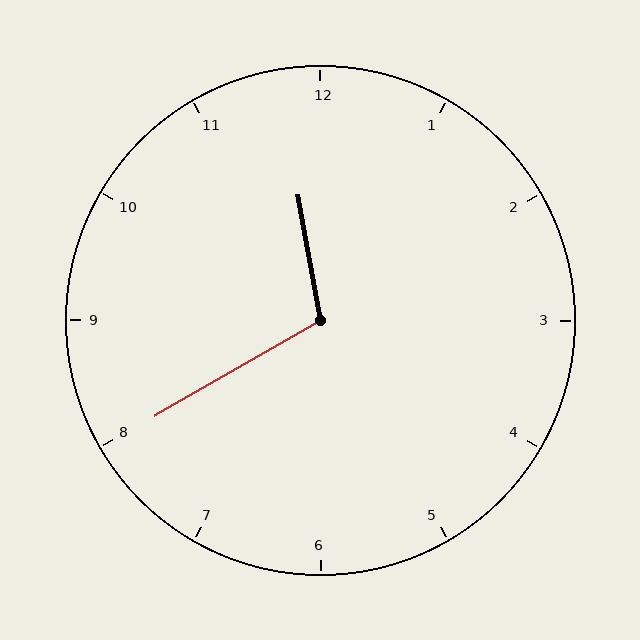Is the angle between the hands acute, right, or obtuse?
It is obtuse.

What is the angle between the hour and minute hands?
Approximately 110 degrees.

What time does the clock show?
11:40.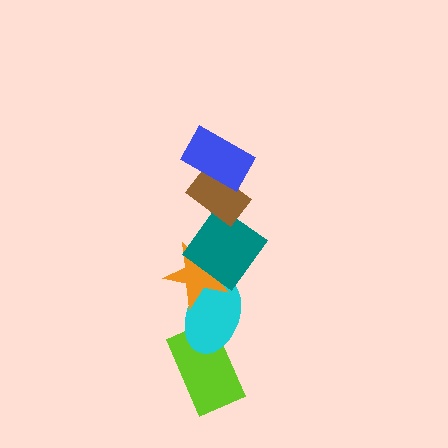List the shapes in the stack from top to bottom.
From top to bottom: the blue rectangle, the brown rectangle, the teal diamond, the orange star, the cyan ellipse, the lime rectangle.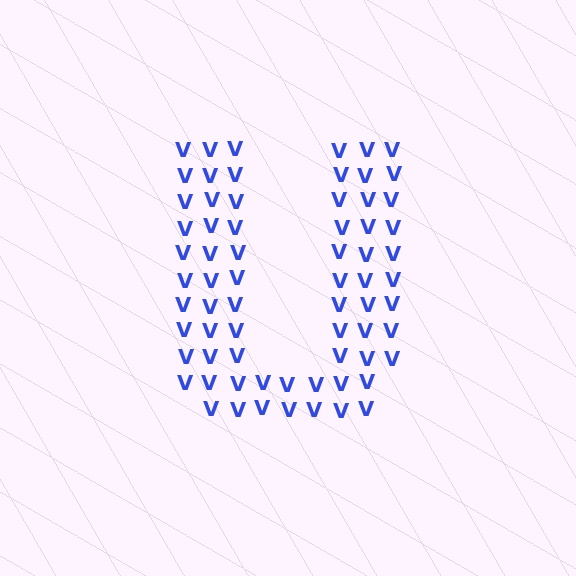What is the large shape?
The large shape is the letter U.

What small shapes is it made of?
It is made of small letter V's.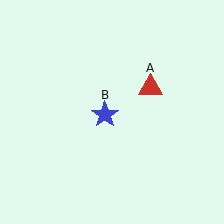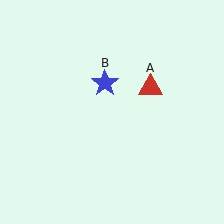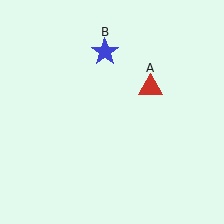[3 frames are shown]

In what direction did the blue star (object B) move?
The blue star (object B) moved up.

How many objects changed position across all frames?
1 object changed position: blue star (object B).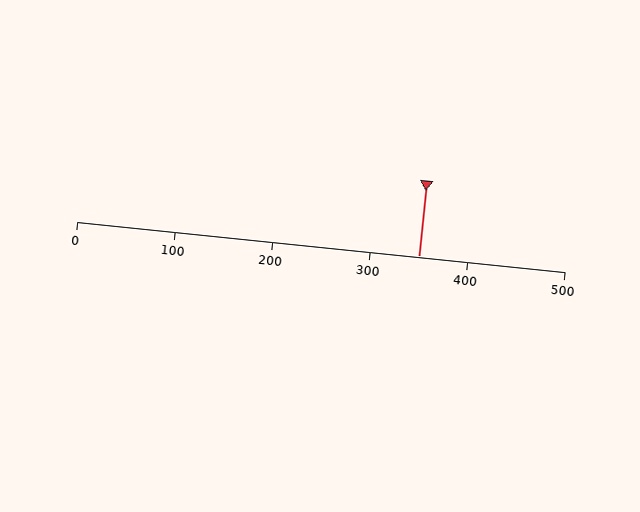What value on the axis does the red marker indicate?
The marker indicates approximately 350.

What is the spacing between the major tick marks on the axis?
The major ticks are spaced 100 apart.